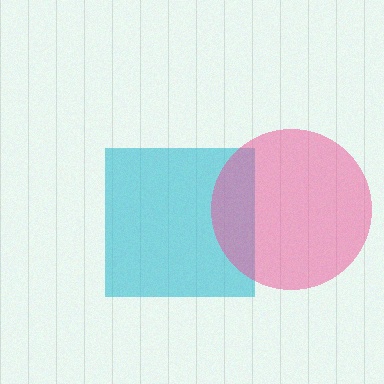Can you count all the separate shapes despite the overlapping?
Yes, there are 2 separate shapes.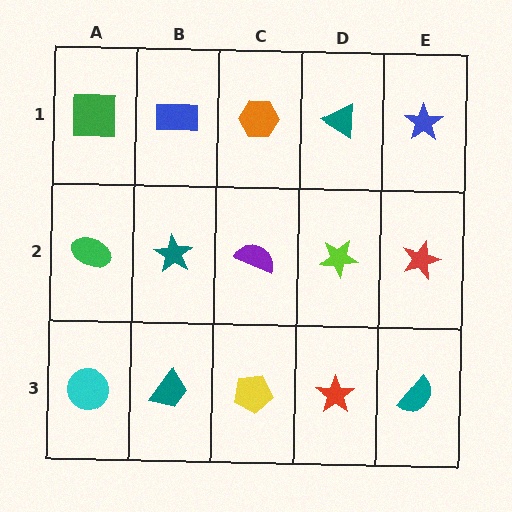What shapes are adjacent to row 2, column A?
A green square (row 1, column A), a cyan circle (row 3, column A), a teal star (row 2, column B).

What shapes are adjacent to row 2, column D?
A teal triangle (row 1, column D), a red star (row 3, column D), a purple semicircle (row 2, column C), a red star (row 2, column E).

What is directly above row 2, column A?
A green square.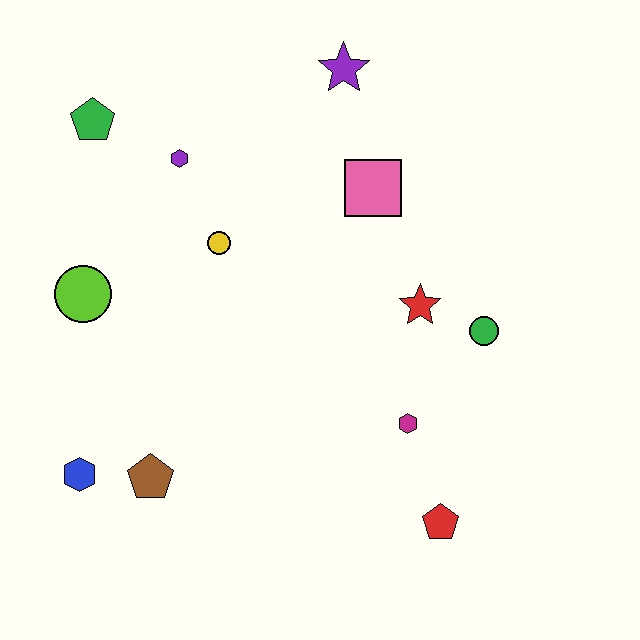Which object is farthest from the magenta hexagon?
The green pentagon is farthest from the magenta hexagon.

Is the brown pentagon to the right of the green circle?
No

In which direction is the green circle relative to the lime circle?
The green circle is to the right of the lime circle.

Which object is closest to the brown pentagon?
The blue hexagon is closest to the brown pentagon.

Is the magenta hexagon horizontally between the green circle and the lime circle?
Yes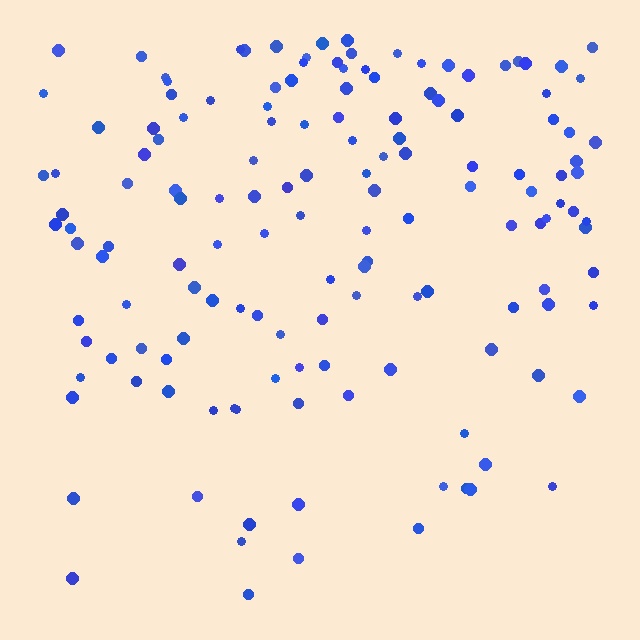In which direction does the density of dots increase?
From bottom to top, with the top side densest.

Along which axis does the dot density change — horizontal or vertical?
Vertical.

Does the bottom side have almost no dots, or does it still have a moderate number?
Still a moderate number, just noticeably fewer than the top.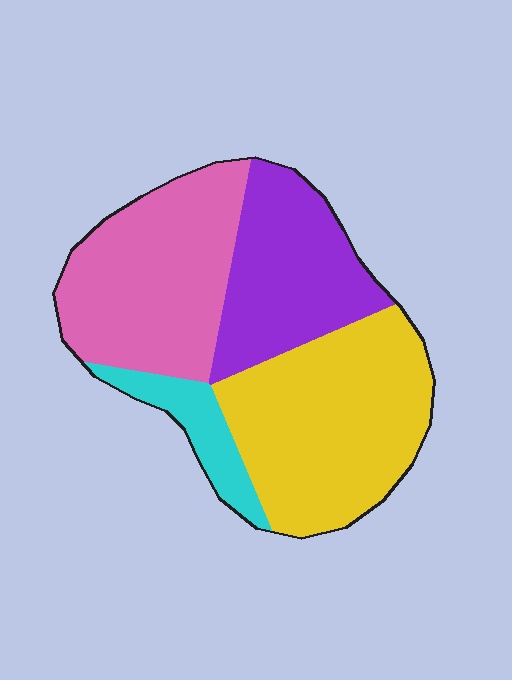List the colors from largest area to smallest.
From largest to smallest: yellow, pink, purple, cyan.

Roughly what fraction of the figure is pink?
Pink takes up between a sixth and a third of the figure.